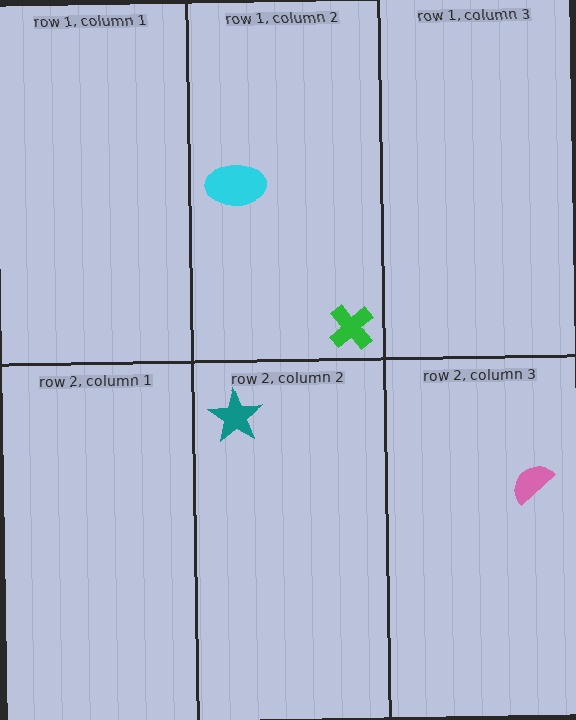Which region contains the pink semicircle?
The row 2, column 3 region.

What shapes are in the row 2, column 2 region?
The teal star.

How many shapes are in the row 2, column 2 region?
1.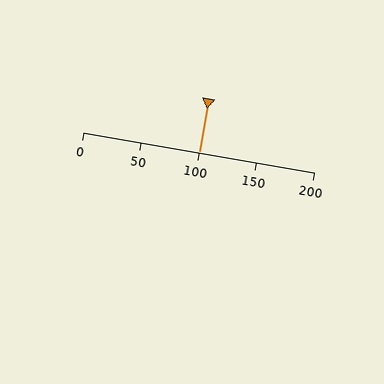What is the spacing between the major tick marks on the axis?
The major ticks are spaced 50 apart.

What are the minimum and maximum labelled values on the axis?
The axis runs from 0 to 200.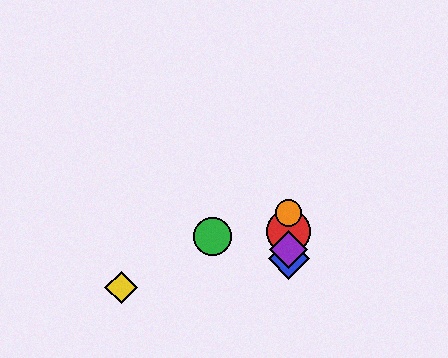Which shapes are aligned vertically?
The red circle, the blue diamond, the purple diamond, the orange circle are aligned vertically.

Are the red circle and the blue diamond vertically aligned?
Yes, both are at x≈289.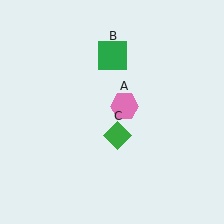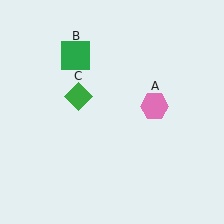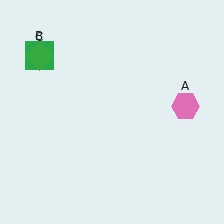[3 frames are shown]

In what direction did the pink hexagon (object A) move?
The pink hexagon (object A) moved right.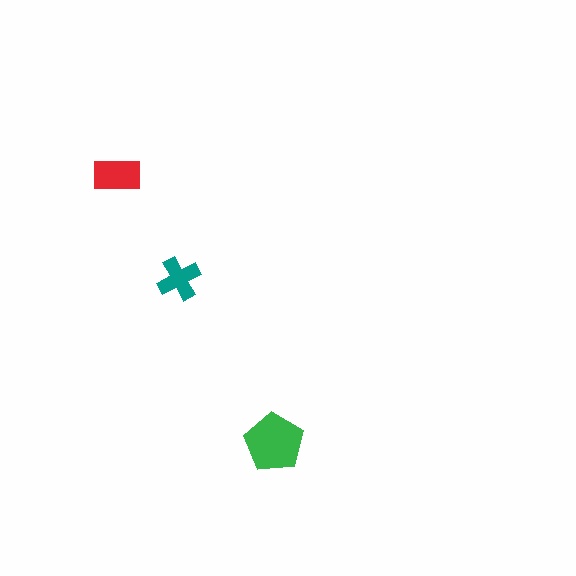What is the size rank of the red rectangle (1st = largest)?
2nd.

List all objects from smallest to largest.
The teal cross, the red rectangle, the green pentagon.